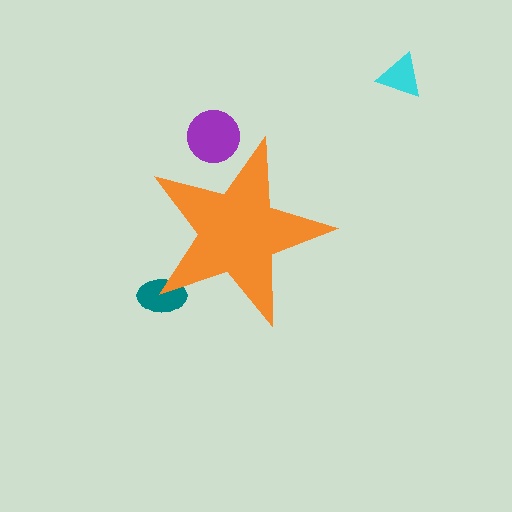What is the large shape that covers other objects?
An orange star.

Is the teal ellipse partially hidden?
Yes, the teal ellipse is partially hidden behind the orange star.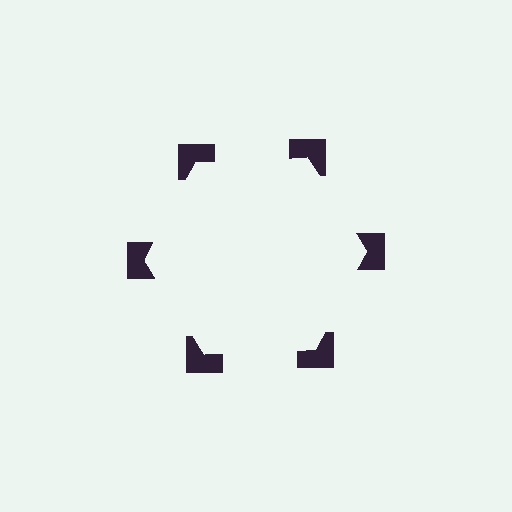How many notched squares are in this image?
There are 6 — one at each vertex of the illusory hexagon.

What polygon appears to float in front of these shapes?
An illusory hexagon — its edges are inferred from the aligned wedge cuts in the notched squares, not physically drawn.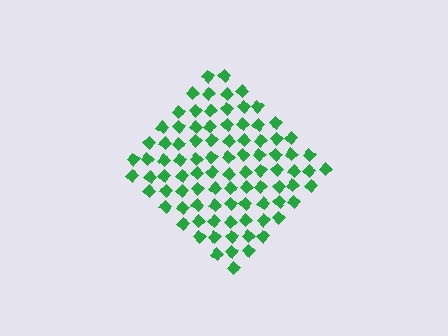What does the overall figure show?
The overall figure shows a diamond.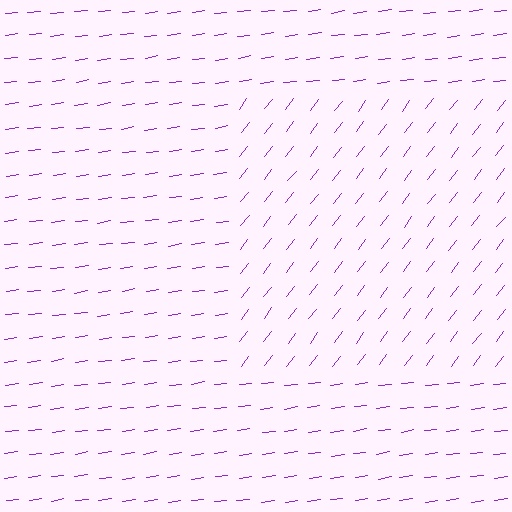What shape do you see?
I see a rectangle.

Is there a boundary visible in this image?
Yes, there is a texture boundary formed by a change in line orientation.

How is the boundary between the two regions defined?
The boundary is defined purely by a change in line orientation (approximately 45 degrees difference). All lines are the same color and thickness.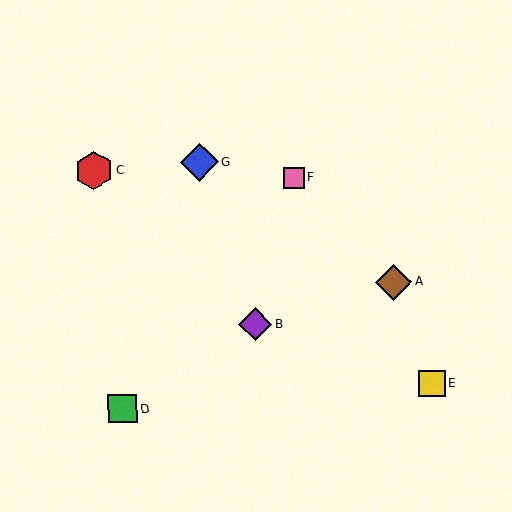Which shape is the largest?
The red hexagon (labeled C) is the largest.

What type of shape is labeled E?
Shape E is a yellow square.